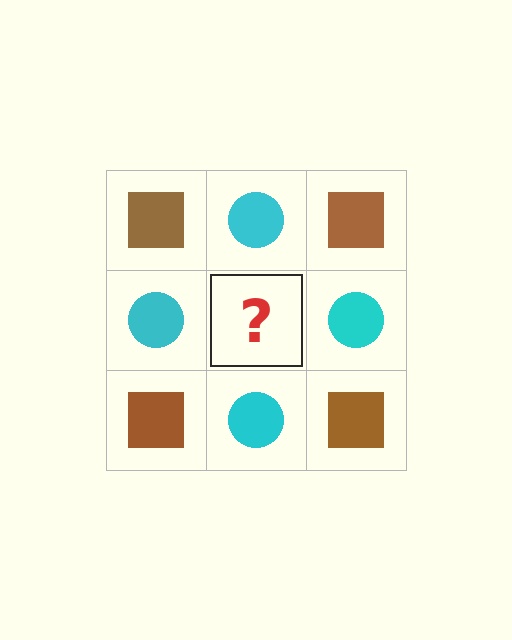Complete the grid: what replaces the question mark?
The question mark should be replaced with a brown square.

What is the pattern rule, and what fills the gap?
The rule is that it alternates brown square and cyan circle in a checkerboard pattern. The gap should be filled with a brown square.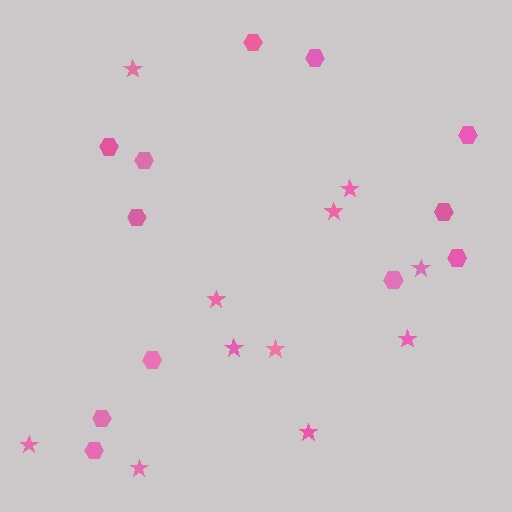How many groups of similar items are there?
There are 2 groups: one group of stars (11) and one group of hexagons (12).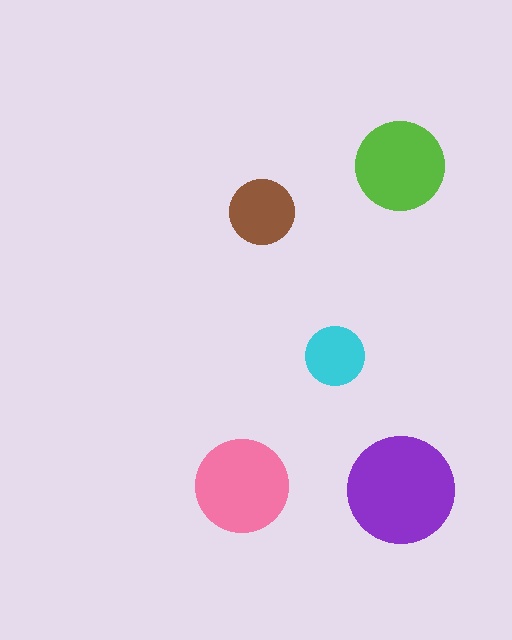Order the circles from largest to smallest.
the purple one, the pink one, the lime one, the brown one, the cyan one.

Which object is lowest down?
The purple circle is bottommost.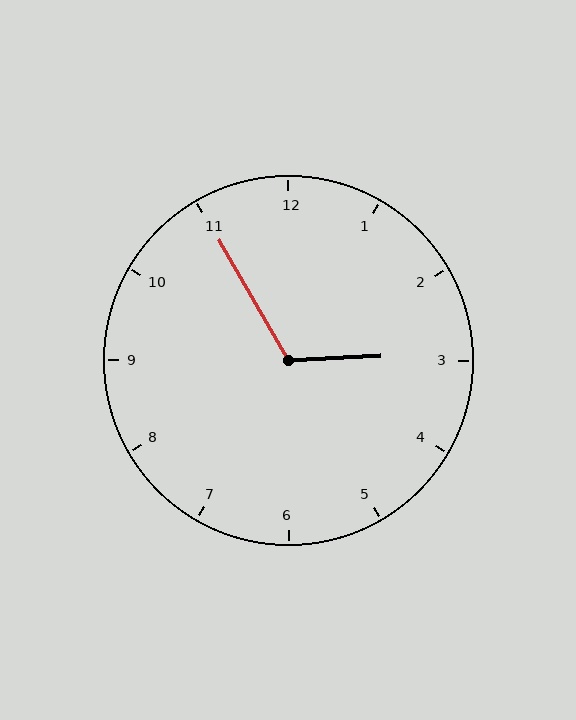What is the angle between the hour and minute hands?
Approximately 118 degrees.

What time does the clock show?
2:55.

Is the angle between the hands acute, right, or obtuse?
It is obtuse.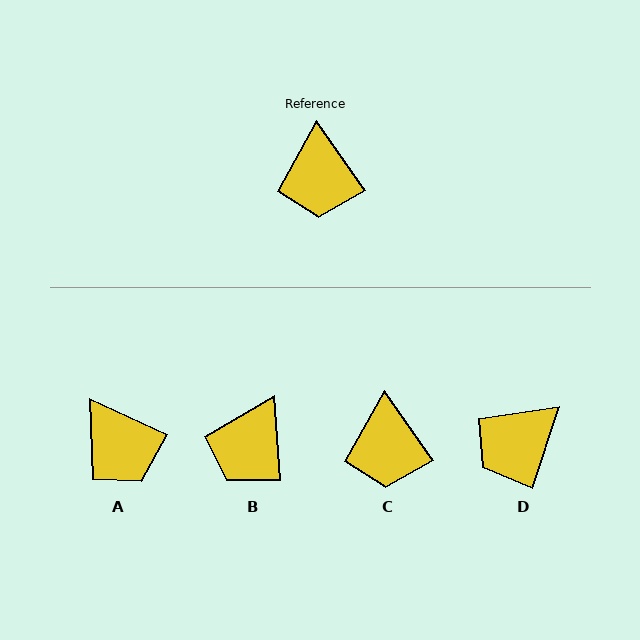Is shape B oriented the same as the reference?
No, it is off by about 31 degrees.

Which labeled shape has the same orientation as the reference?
C.